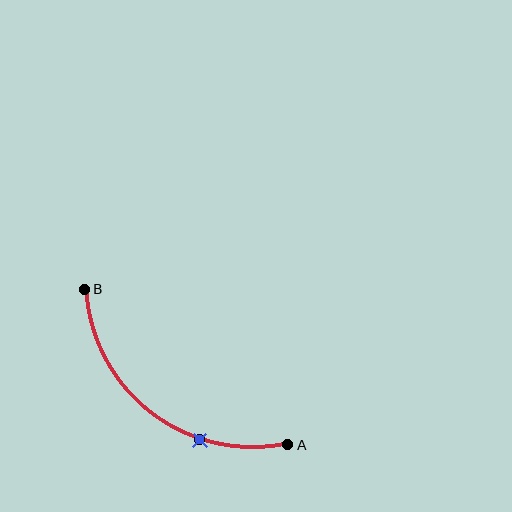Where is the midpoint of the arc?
The arc midpoint is the point on the curve farthest from the straight line joining A and B. It sits below and to the left of that line.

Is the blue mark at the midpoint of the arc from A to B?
No. The blue mark lies on the arc but is closer to endpoint A. The arc midpoint would be at the point on the curve equidistant along the arc from both A and B.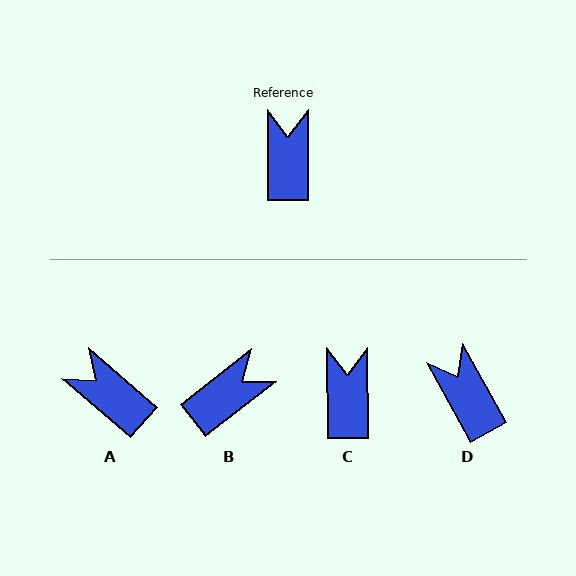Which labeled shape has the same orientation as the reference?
C.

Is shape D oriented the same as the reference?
No, it is off by about 29 degrees.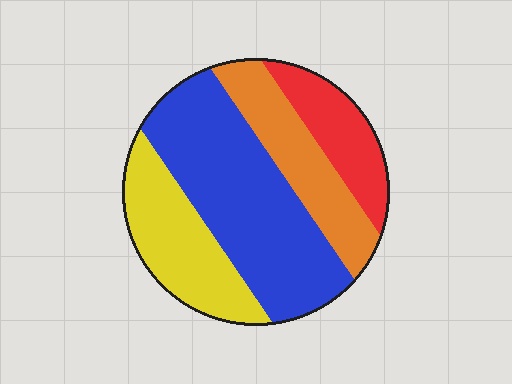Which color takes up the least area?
Red, at roughly 15%.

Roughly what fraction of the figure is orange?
Orange covers around 20% of the figure.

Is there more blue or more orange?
Blue.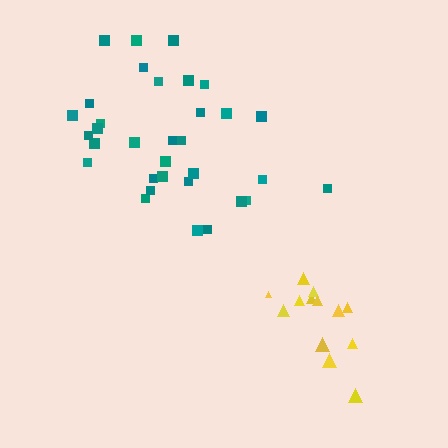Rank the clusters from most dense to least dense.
yellow, teal.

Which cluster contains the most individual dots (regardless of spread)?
Teal (33).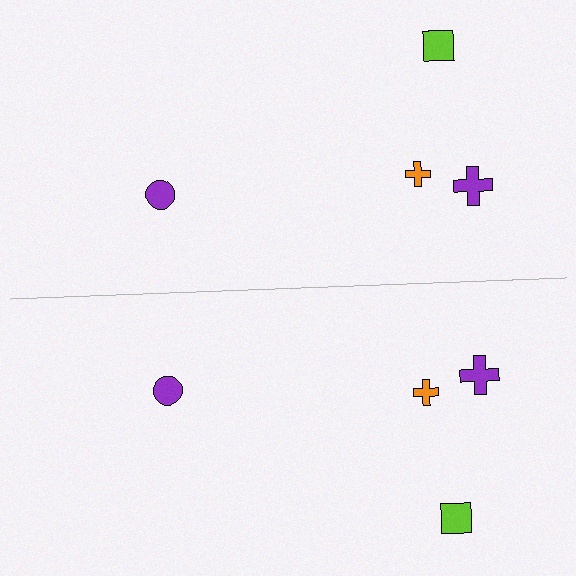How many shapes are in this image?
There are 8 shapes in this image.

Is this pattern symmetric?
Yes, this pattern has bilateral (reflection) symmetry.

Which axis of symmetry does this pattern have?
The pattern has a horizontal axis of symmetry running through the center of the image.